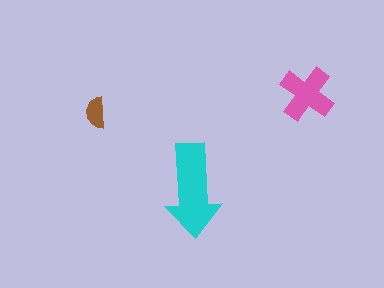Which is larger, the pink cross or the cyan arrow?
The cyan arrow.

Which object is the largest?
The cyan arrow.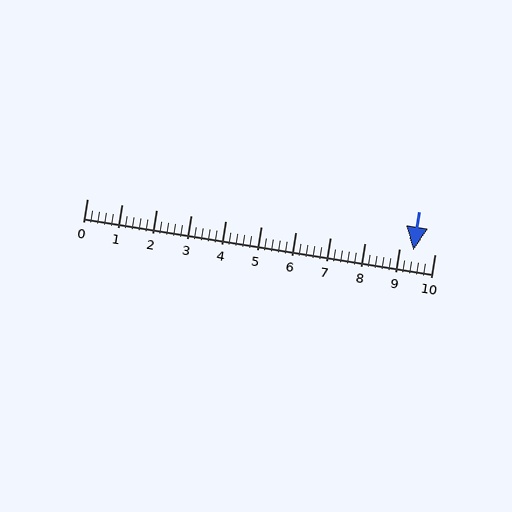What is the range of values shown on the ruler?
The ruler shows values from 0 to 10.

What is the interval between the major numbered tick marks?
The major tick marks are spaced 1 units apart.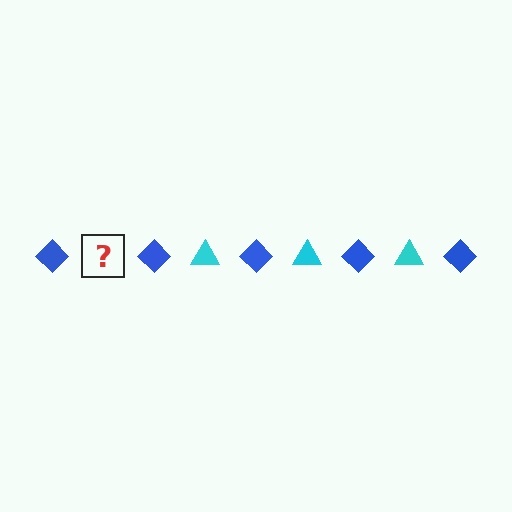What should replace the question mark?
The question mark should be replaced with a cyan triangle.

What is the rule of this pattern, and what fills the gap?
The rule is that the pattern alternates between blue diamond and cyan triangle. The gap should be filled with a cyan triangle.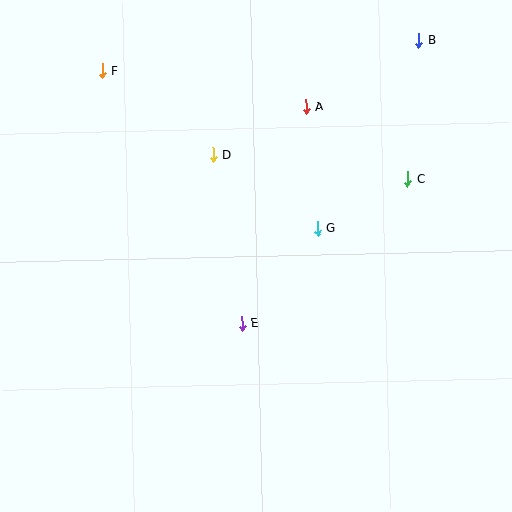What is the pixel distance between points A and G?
The distance between A and G is 122 pixels.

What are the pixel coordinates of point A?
Point A is at (306, 107).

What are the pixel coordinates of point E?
Point E is at (242, 324).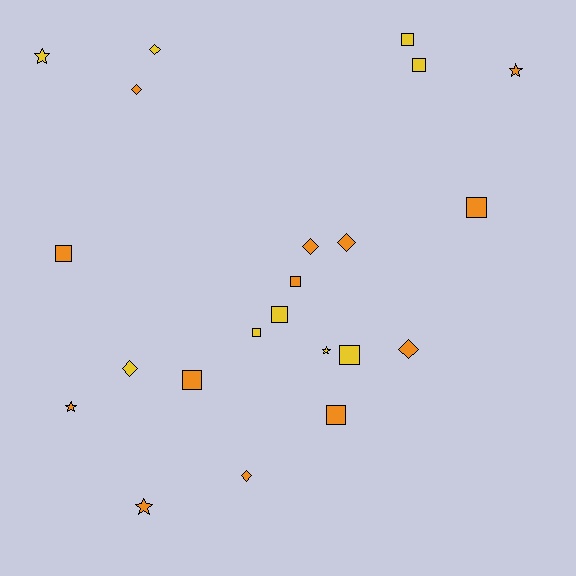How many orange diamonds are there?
There are 5 orange diamonds.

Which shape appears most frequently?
Square, with 10 objects.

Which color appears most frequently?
Orange, with 13 objects.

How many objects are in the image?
There are 22 objects.